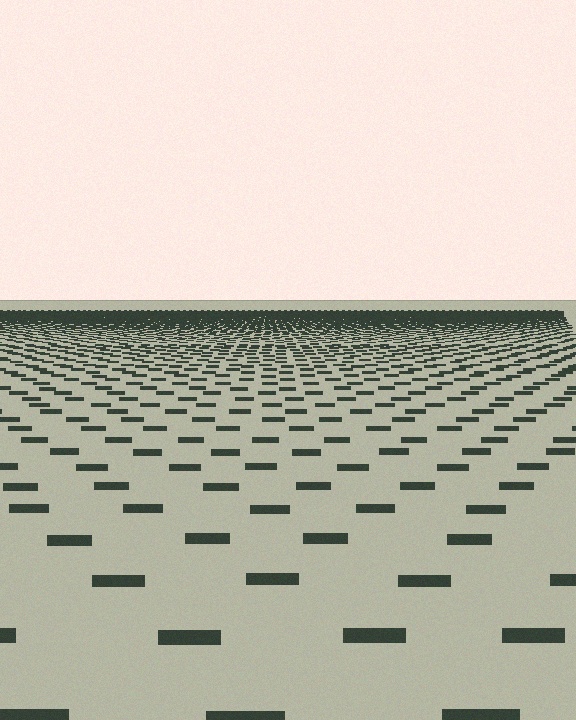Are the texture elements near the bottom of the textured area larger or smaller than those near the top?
Larger. Near the bottom, elements are closer to the viewer and appear at a bigger on-screen size.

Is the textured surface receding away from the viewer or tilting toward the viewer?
The surface is receding away from the viewer. Texture elements get smaller and denser toward the top.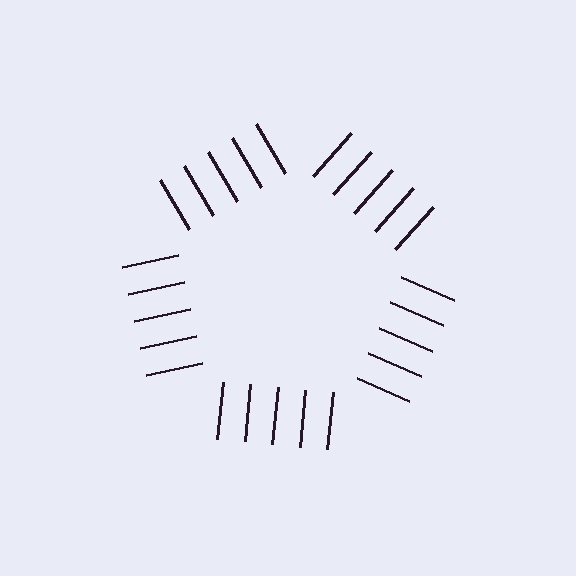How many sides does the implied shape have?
5 sides — the line-ends trace a pentagon.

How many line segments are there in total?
25 — 5 along each of the 5 edges.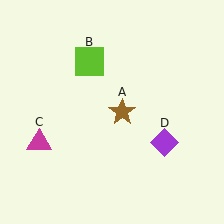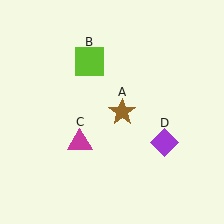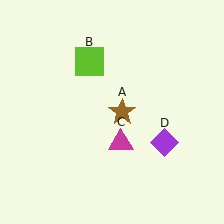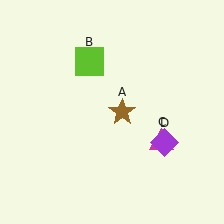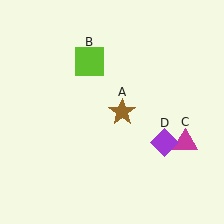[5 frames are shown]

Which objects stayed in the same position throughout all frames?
Brown star (object A) and lime square (object B) and purple diamond (object D) remained stationary.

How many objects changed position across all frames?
1 object changed position: magenta triangle (object C).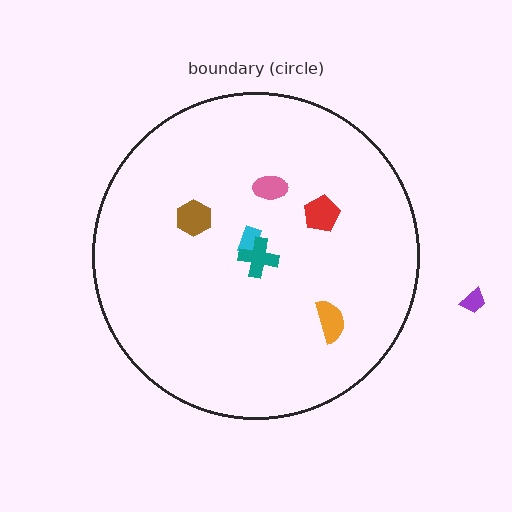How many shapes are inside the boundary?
6 inside, 1 outside.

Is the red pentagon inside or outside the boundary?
Inside.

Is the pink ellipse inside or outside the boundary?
Inside.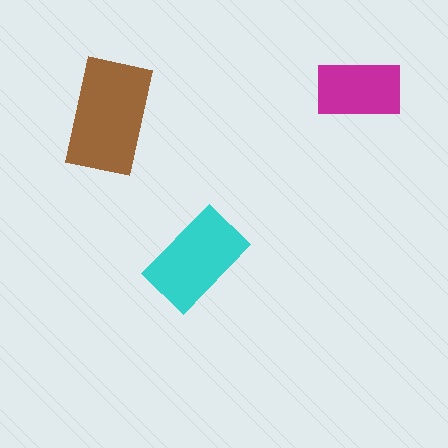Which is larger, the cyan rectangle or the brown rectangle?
The brown one.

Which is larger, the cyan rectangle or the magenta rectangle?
The cyan one.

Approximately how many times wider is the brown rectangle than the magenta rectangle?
About 1.5 times wider.